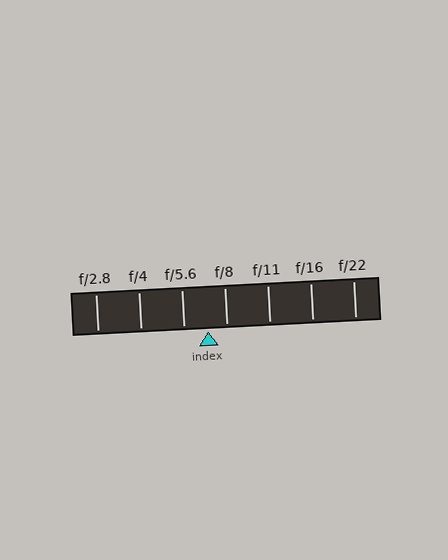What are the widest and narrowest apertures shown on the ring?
The widest aperture shown is f/2.8 and the narrowest is f/22.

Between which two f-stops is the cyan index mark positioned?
The index mark is between f/5.6 and f/8.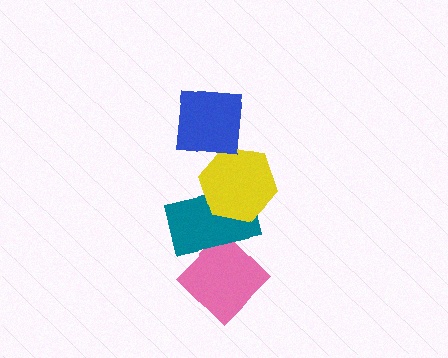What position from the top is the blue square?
The blue square is 1st from the top.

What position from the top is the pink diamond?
The pink diamond is 4th from the top.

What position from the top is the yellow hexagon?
The yellow hexagon is 2nd from the top.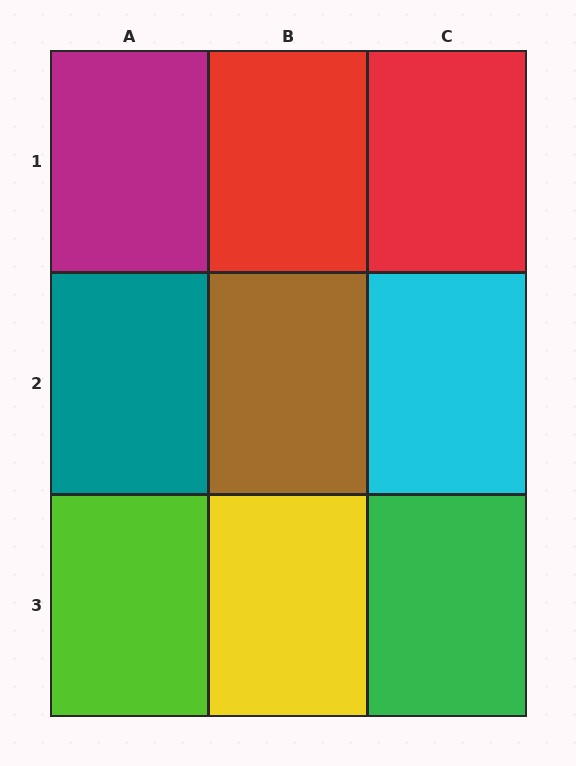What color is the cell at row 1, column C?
Red.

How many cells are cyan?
1 cell is cyan.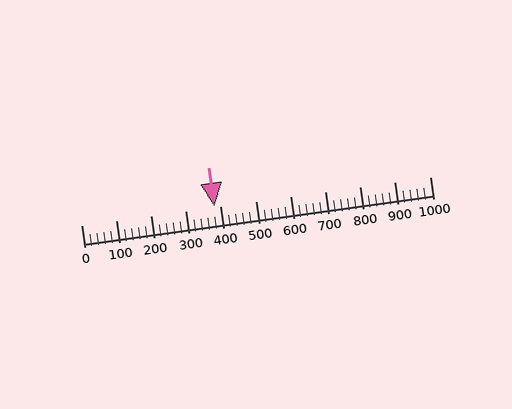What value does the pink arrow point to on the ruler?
The pink arrow points to approximately 381.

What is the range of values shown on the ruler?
The ruler shows values from 0 to 1000.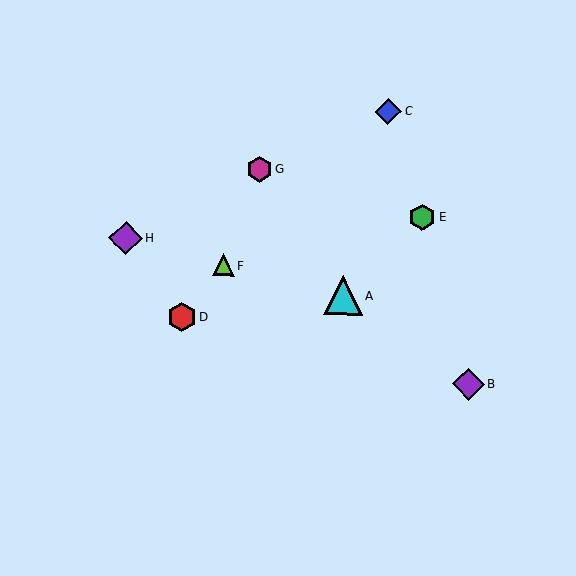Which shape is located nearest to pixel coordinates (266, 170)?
The magenta hexagon (labeled G) at (259, 169) is nearest to that location.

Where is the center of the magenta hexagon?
The center of the magenta hexagon is at (259, 169).